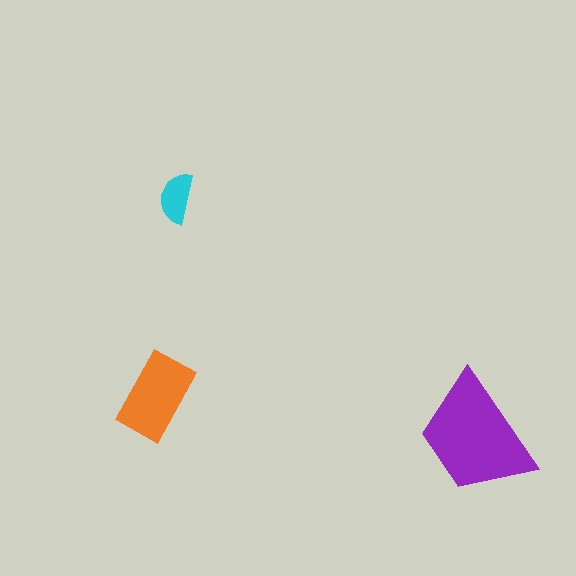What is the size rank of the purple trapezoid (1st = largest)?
1st.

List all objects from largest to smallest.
The purple trapezoid, the orange rectangle, the cyan semicircle.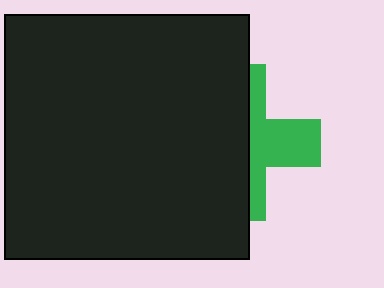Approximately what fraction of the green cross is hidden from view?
Roughly 59% of the green cross is hidden behind the black square.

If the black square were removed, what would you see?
You would see the complete green cross.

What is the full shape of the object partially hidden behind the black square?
The partially hidden object is a green cross.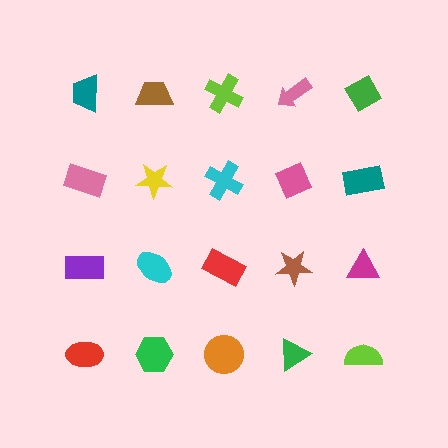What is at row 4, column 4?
A green triangle.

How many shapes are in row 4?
5 shapes.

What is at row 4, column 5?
A lime semicircle.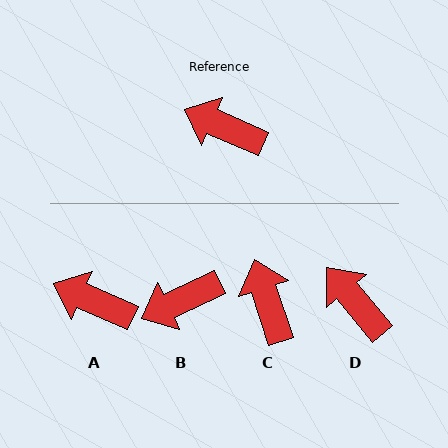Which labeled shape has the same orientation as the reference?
A.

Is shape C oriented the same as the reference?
No, it is off by about 48 degrees.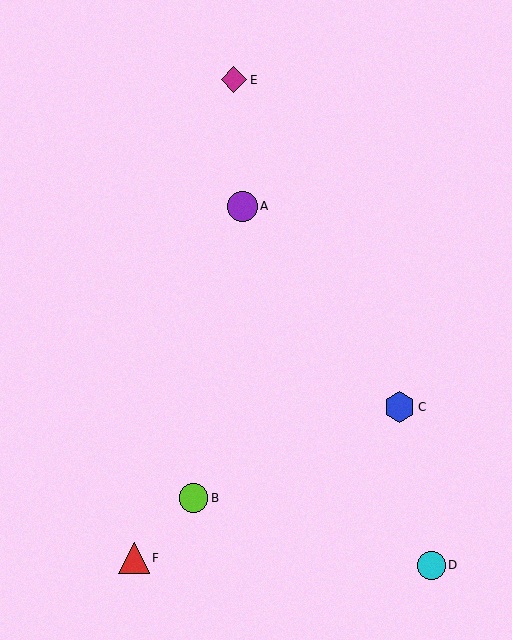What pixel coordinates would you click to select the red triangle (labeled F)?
Click at (134, 558) to select the red triangle F.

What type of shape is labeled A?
Shape A is a purple circle.